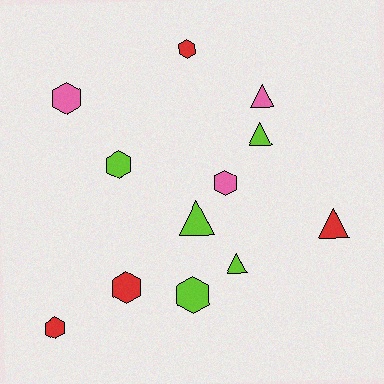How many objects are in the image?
There are 12 objects.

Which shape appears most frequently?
Hexagon, with 7 objects.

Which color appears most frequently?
Lime, with 5 objects.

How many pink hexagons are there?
There are 2 pink hexagons.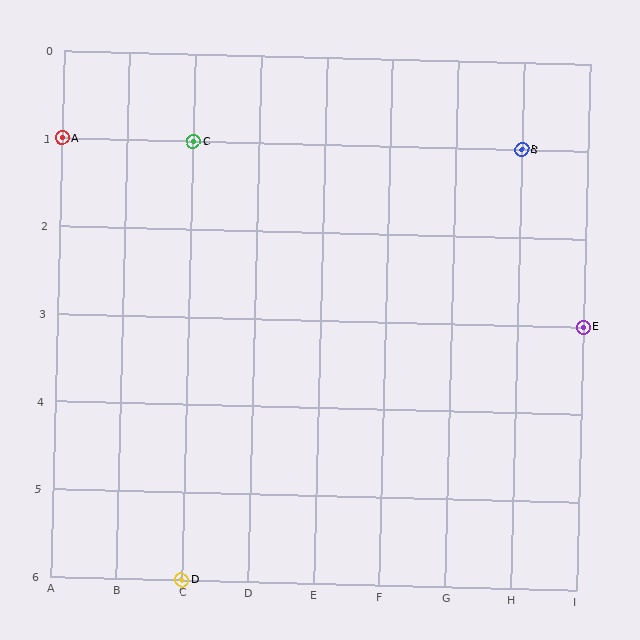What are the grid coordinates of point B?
Point B is at grid coordinates (H, 1).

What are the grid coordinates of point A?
Point A is at grid coordinates (A, 1).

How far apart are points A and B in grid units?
Points A and B are 7 columns apart.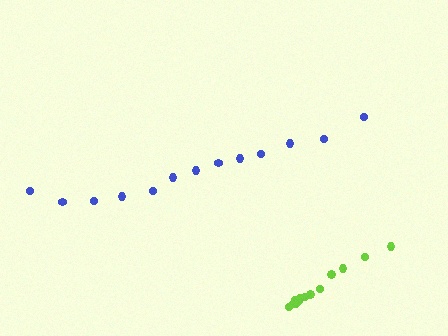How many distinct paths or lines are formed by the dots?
There are 2 distinct paths.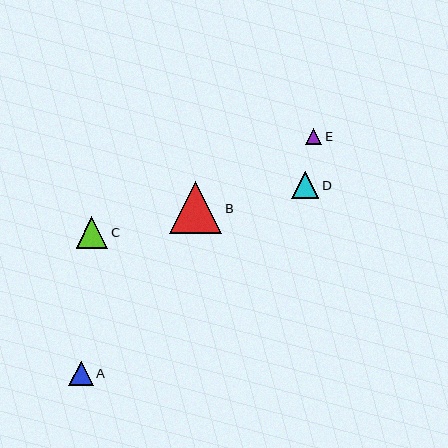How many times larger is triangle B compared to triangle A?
Triangle B is approximately 2.1 times the size of triangle A.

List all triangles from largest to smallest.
From largest to smallest: B, C, D, A, E.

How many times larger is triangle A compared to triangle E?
Triangle A is approximately 1.5 times the size of triangle E.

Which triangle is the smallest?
Triangle E is the smallest with a size of approximately 16 pixels.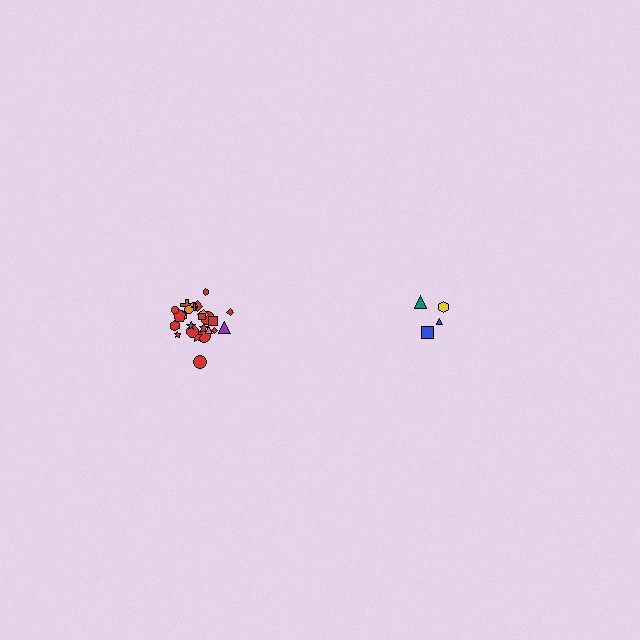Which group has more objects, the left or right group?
The left group.